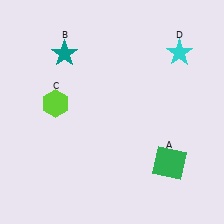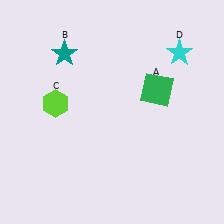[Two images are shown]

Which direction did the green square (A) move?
The green square (A) moved up.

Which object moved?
The green square (A) moved up.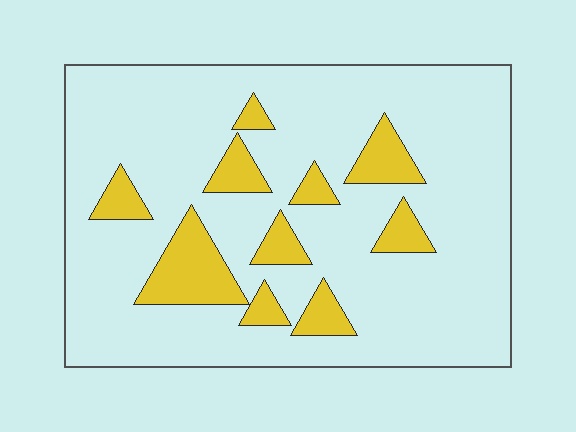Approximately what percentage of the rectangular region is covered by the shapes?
Approximately 15%.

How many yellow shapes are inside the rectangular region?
10.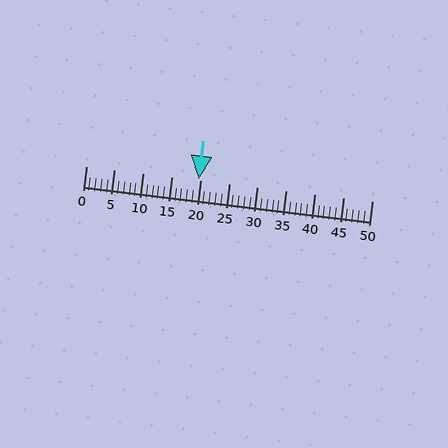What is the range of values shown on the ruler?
The ruler shows values from 0 to 50.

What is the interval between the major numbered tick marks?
The major tick marks are spaced 5 units apart.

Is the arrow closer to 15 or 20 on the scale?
The arrow is closer to 20.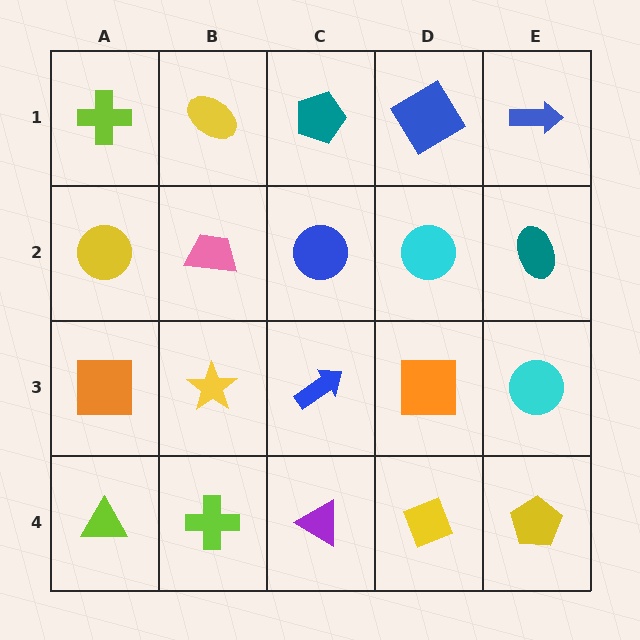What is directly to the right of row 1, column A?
A yellow ellipse.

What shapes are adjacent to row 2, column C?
A teal pentagon (row 1, column C), a blue arrow (row 3, column C), a pink trapezoid (row 2, column B), a cyan circle (row 2, column D).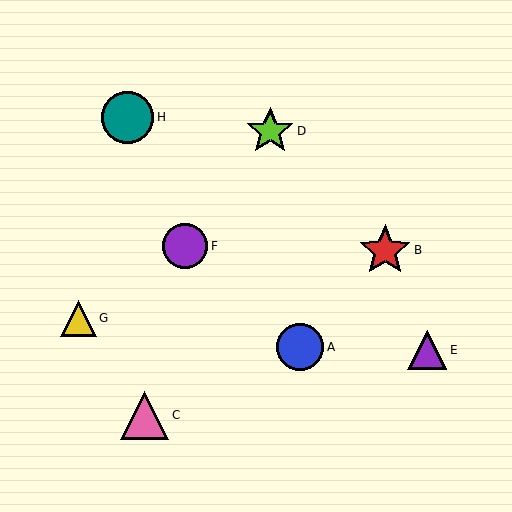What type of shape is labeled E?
Shape E is a purple triangle.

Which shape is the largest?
The red star (labeled B) is the largest.